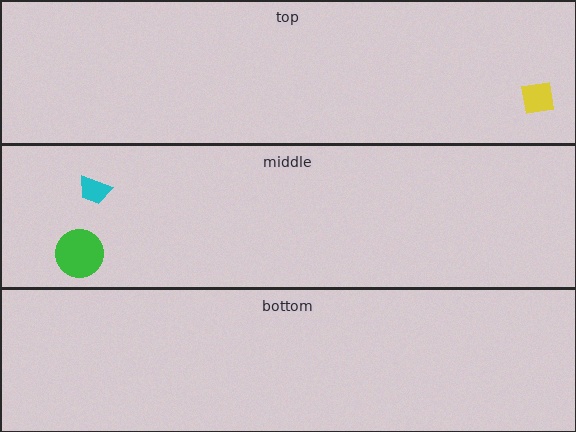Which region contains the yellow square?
The top region.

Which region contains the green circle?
The middle region.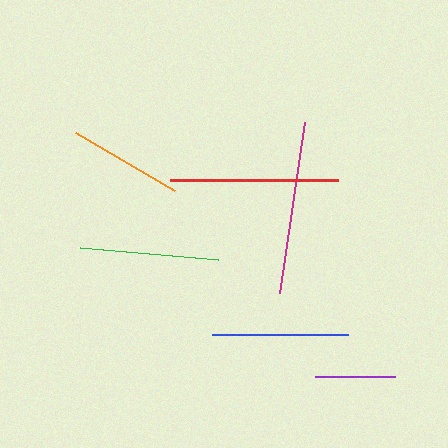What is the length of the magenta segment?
The magenta segment is approximately 173 pixels long.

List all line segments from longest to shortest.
From longest to shortest: magenta, red, green, blue, orange, purple.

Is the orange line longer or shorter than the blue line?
The blue line is longer than the orange line.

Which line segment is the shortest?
The purple line is the shortest at approximately 80 pixels.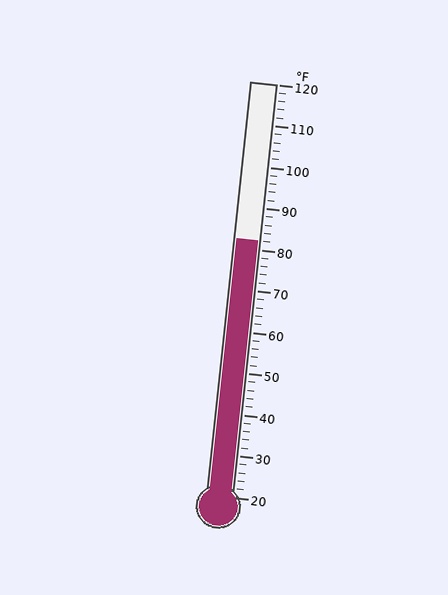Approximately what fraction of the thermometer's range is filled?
The thermometer is filled to approximately 60% of its range.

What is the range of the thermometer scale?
The thermometer scale ranges from 20°F to 120°F.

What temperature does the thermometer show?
The thermometer shows approximately 82°F.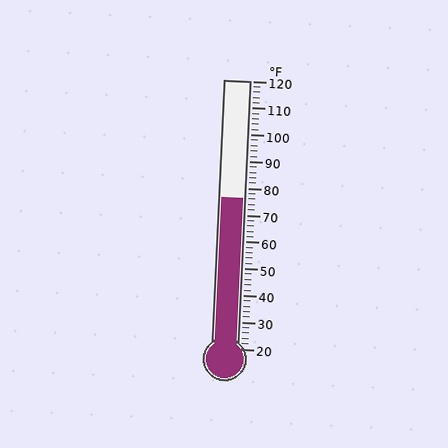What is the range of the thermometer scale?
The thermometer scale ranges from 20°F to 120°F.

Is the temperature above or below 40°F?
The temperature is above 40°F.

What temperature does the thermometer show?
The thermometer shows approximately 76°F.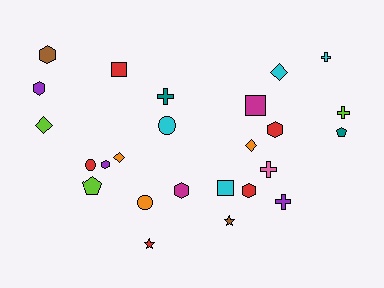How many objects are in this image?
There are 25 objects.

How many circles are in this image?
There are 3 circles.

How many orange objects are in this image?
There are 3 orange objects.